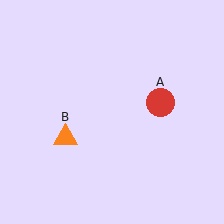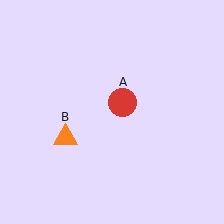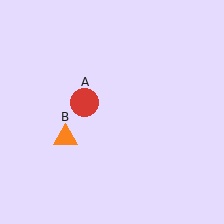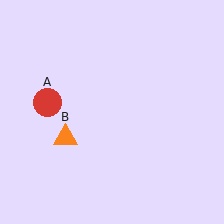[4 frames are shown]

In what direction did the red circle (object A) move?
The red circle (object A) moved left.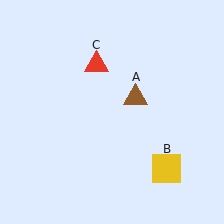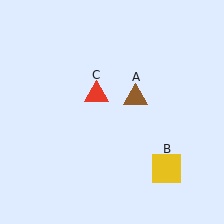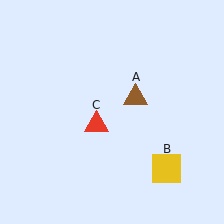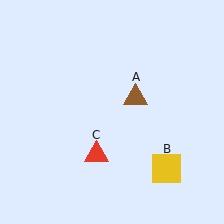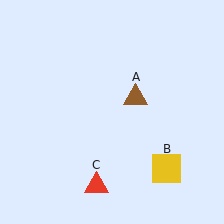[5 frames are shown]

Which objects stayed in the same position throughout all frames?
Brown triangle (object A) and yellow square (object B) remained stationary.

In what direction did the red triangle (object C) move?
The red triangle (object C) moved down.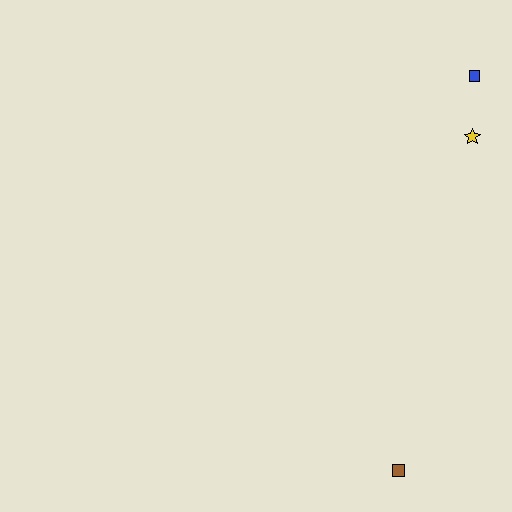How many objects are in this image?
There are 3 objects.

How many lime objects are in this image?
There are no lime objects.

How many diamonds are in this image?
There are no diamonds.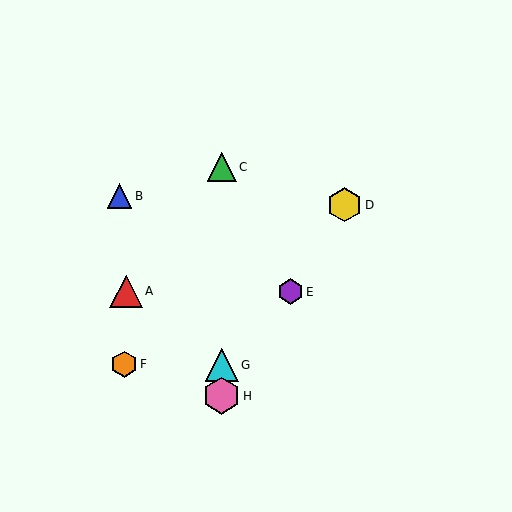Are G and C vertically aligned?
Yes, both are at x≈222.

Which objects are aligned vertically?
Objects C, G, H are aligned vertically.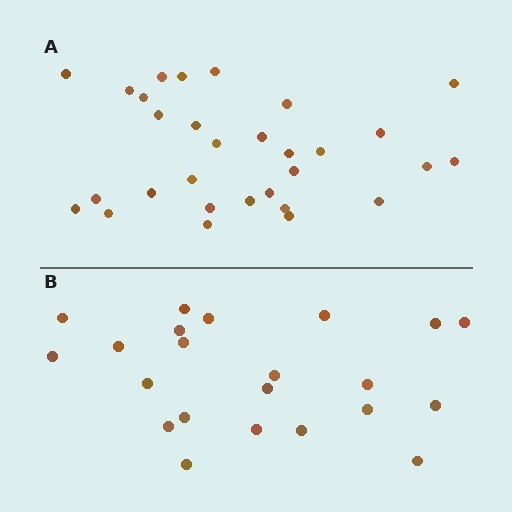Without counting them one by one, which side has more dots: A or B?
Region A (the top region) has more dots.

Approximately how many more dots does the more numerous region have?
Region A has roughly 8 or so more dots than region B.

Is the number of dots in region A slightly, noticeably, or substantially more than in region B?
Region A has noticeably more, but not dramatically so. The ratio is roughly 1.4 to 1.